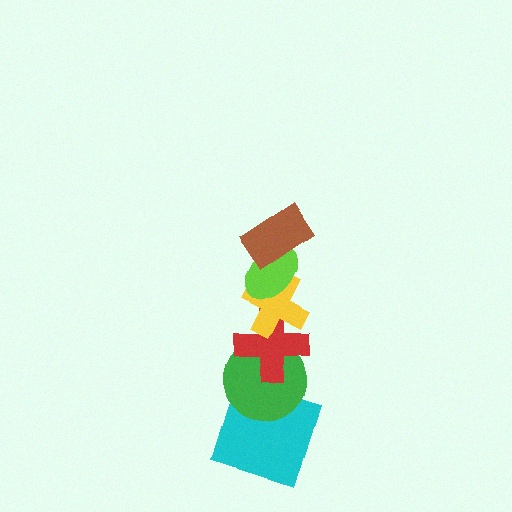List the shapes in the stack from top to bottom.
From top to bottom: the brown rectangle, the lime ellipse, the yellow cross, the red cross, the green circle, the cyan square.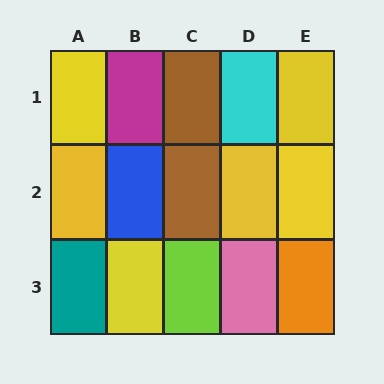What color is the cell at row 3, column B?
Yellow.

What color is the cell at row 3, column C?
Lime.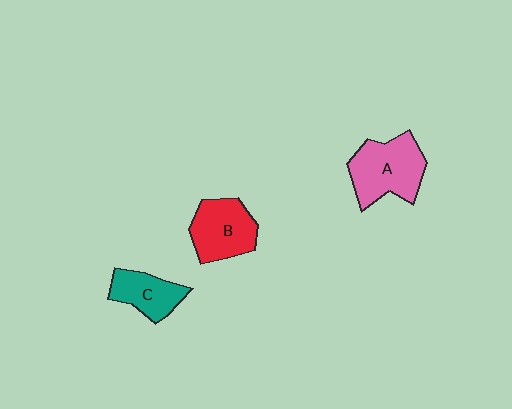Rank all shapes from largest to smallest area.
From largest to smallest: A (pink), B (red), C (teal).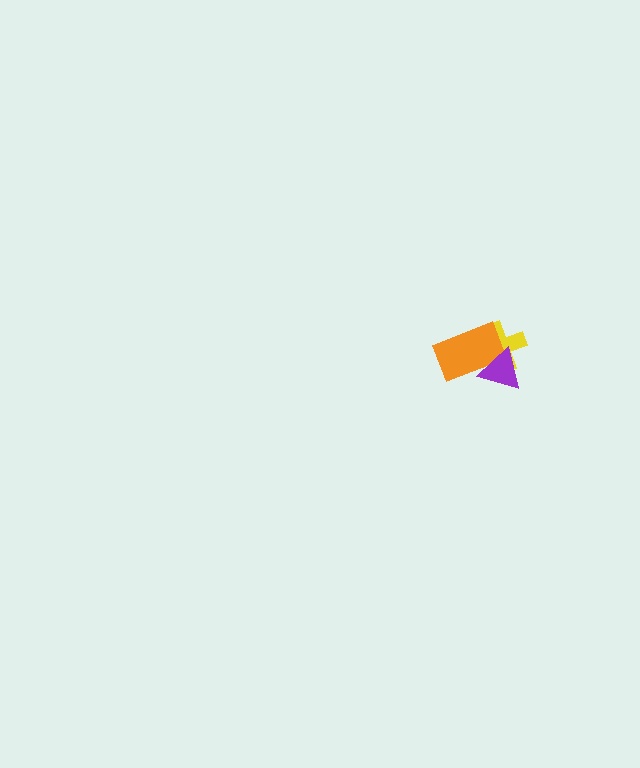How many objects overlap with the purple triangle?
2 objects overlap with the purple triangle.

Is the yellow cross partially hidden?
Yes, it is partially covered by another shape.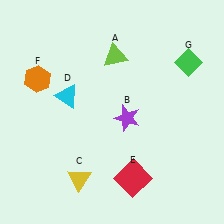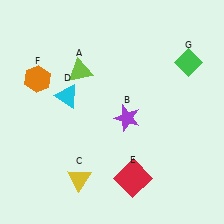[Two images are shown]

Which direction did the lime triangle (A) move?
The lime triangle (A) moved left.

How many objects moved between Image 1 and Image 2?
1 object moved between the two images.